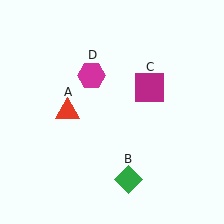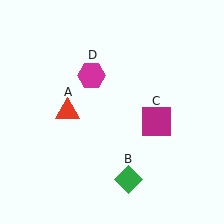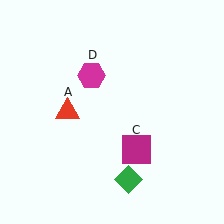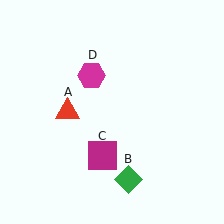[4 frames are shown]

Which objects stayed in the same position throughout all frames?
Red triangle (object A) and green diamond (object B) and magenta hexagon (object D) remained stationary.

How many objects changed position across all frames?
1 object changed position: magenta square (object C).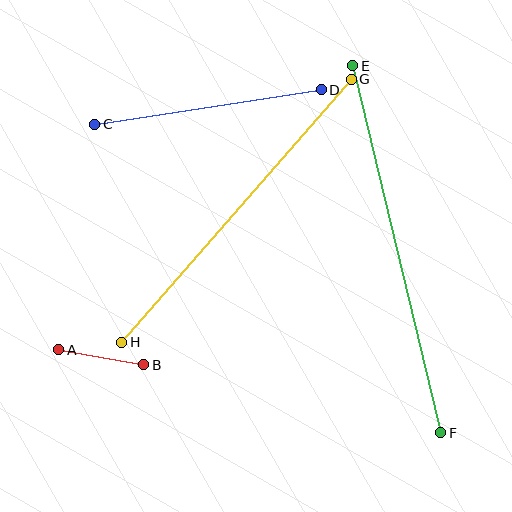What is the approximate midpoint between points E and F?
The midpoint is at approximately (397, 249) pixels.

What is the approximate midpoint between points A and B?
The midpoint is at approximately (101, 357) pixels.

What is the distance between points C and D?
The distance is approximately 229 pixels.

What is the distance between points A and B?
The distance is approximately 86 pixels.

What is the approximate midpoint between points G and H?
The midpoint is at approximately (236, 211) pixels.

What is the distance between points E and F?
The distance is approximately 378 pixels.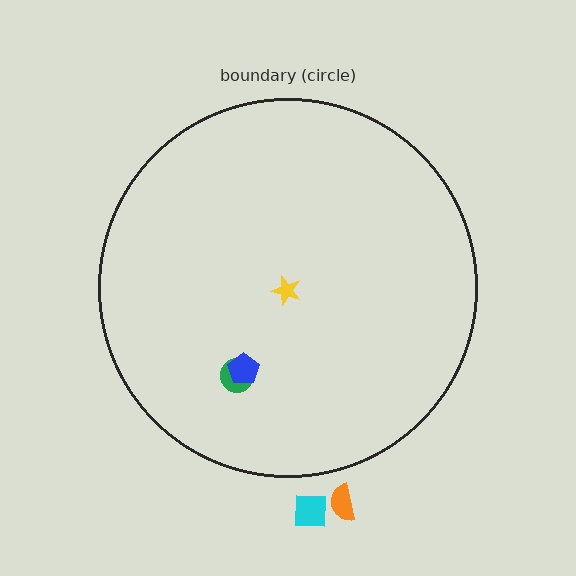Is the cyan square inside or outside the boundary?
Outside.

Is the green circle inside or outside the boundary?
Inside.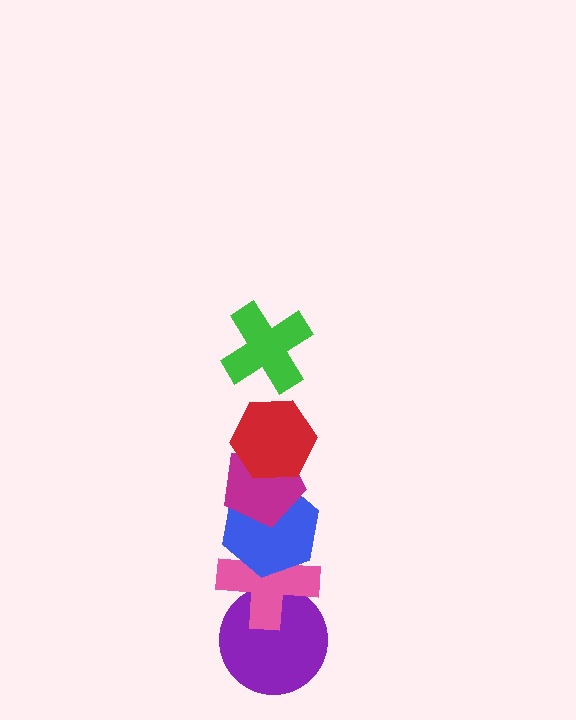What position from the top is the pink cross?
The pink cross is 5th from the top.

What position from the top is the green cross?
The green cross is 1st from the top.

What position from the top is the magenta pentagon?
The magenta pentagon is 3rd from the top.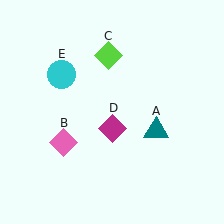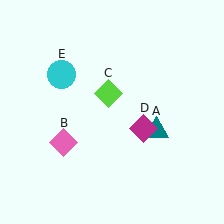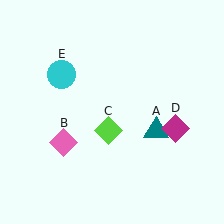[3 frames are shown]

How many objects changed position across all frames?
2 objects changed position: lime diamond (object C), magenta diamond (object D).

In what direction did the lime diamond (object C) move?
The lime diamond (object C) moved down.